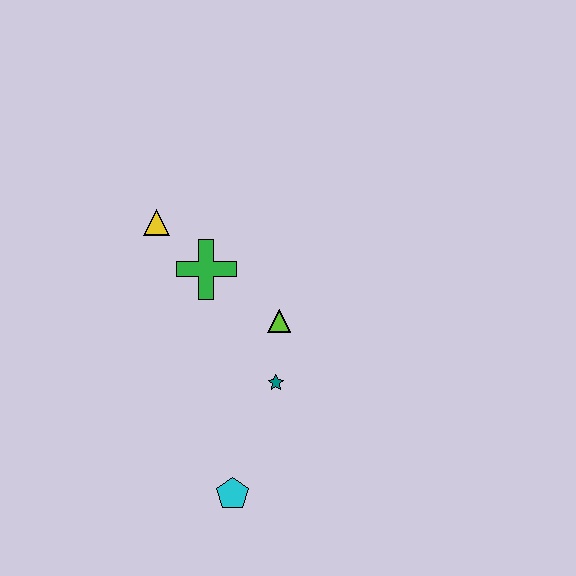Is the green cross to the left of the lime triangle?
Yes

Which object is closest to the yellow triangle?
The green cross is closest to the yellow triangle.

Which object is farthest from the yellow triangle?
The cyan pentagon is farthest from the yellow triangle.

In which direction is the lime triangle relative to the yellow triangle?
The lime triangle is to the right of the yellow triangle.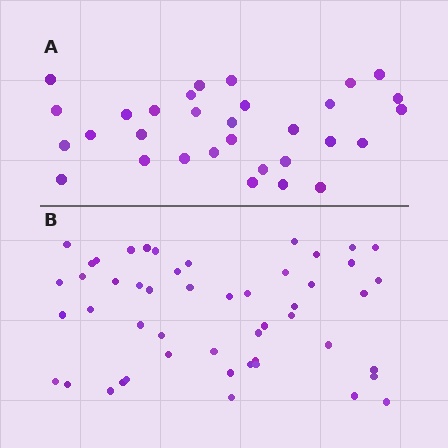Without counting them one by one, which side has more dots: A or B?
Region B (the bottom region) has more dots.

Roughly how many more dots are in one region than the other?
Region B has approximately 20 more dots than region A.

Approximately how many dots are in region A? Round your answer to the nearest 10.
About 30 dots. (The exact count is 31, which rounds to 30.)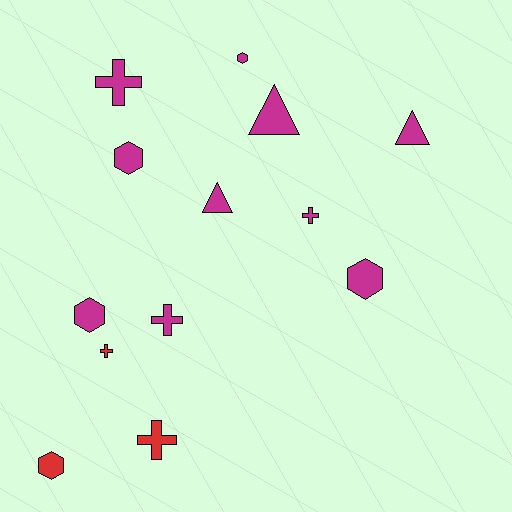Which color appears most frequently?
Magenta, with 10 objects.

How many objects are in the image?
There are 13 objects.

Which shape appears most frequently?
Cross, with 5 objects.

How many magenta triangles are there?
There are 3 magenta triangles.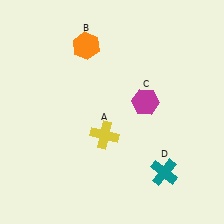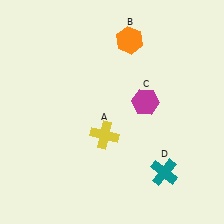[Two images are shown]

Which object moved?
The orange hexagon (B) moved right.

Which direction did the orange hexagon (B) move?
The orange hexagon (B) moved right.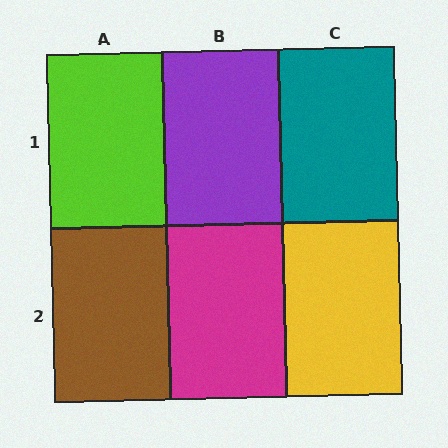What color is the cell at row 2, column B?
Magenta.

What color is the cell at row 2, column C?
Yellow.